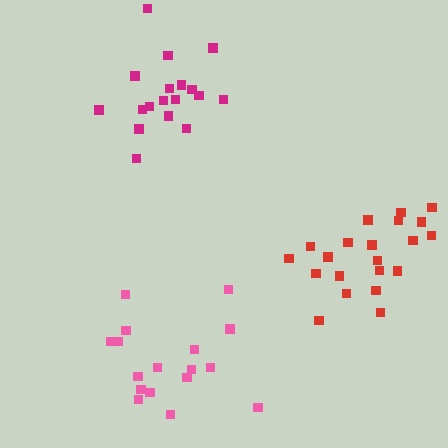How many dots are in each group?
Group 1: 17 dots, Group 2: 21 dots, Group 3: 18 dots (56 total).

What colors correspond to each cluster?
The clusters are colored: pink, red, magenta.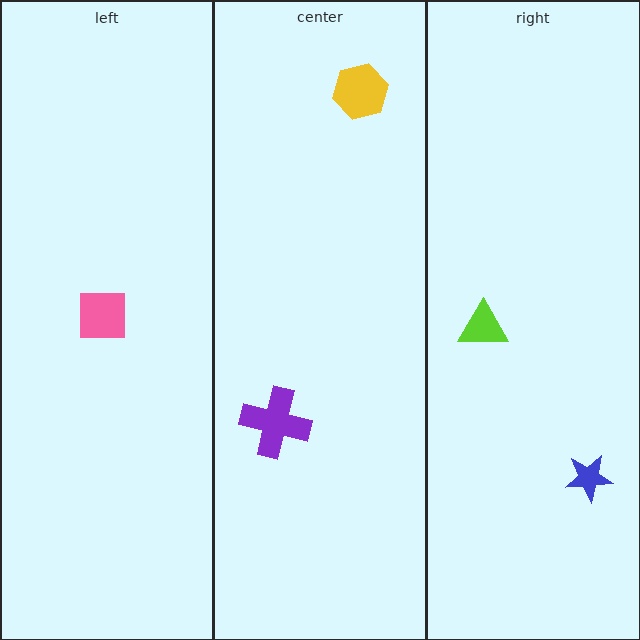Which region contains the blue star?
The right region.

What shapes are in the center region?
The purple cross, the yellow hexagon.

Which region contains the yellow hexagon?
The center region.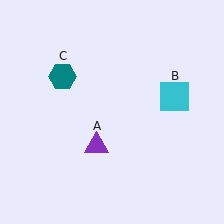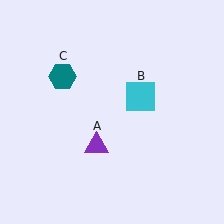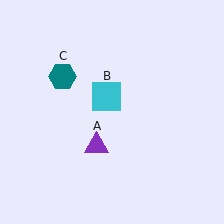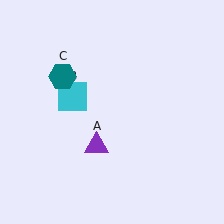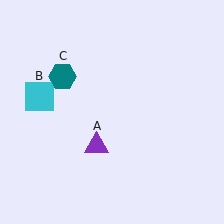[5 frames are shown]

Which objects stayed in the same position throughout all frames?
Purple triangle (object A) and teal hexagon (object C) remained stationary.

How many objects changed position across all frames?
1 object changed position: cyan square (object B).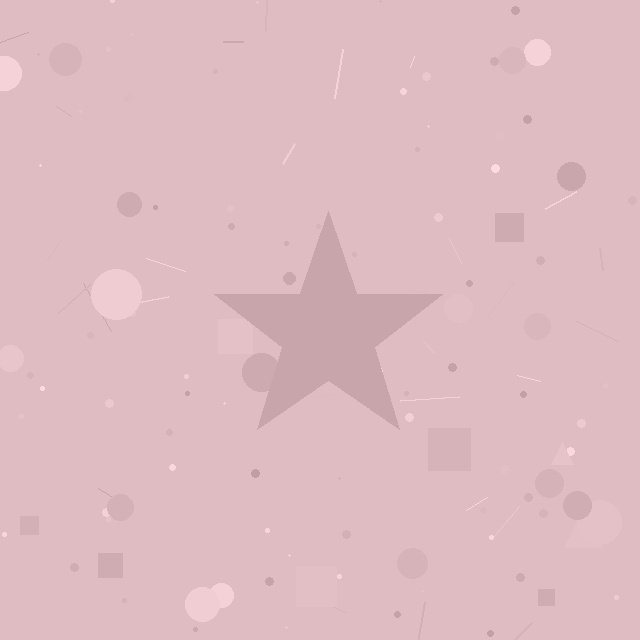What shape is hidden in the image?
A star is hidden in the image.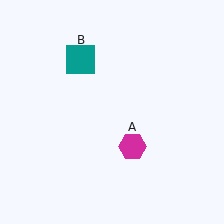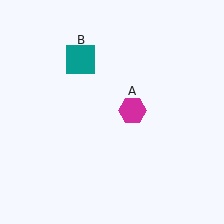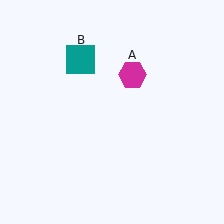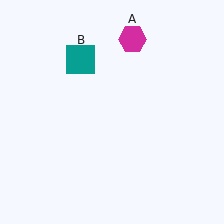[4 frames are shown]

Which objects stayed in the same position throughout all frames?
Teal square (object B) remained stationary.